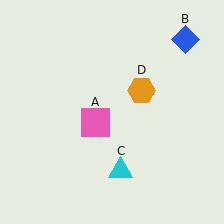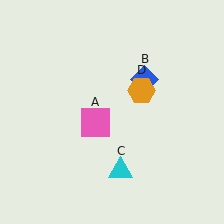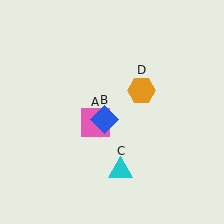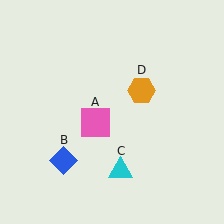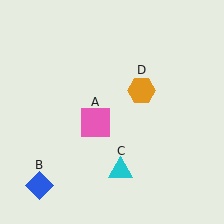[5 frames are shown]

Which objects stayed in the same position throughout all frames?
Pink square (object A) and cyan triangle (object C) and orange hexagon (object D) remained stationary.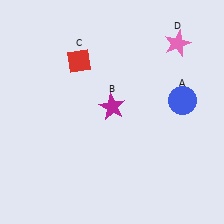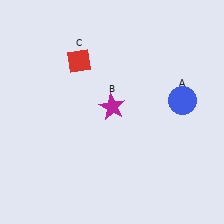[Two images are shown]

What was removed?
The pink star (D) was removed in Image 2.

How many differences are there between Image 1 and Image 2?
There is 1 difference between the two images.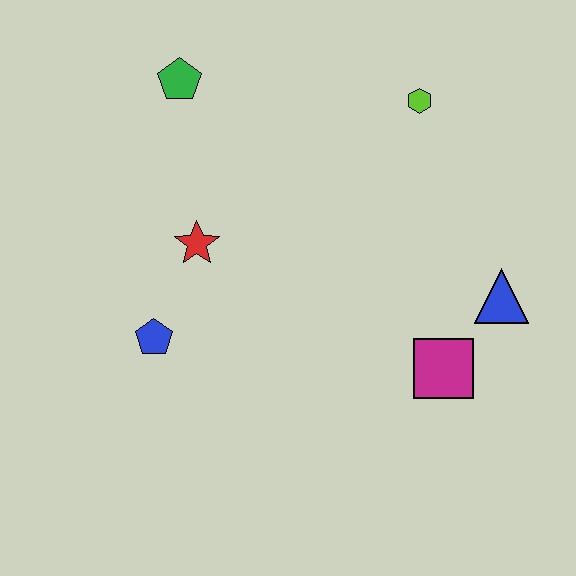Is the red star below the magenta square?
No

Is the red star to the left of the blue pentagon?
No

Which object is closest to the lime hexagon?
The blue triangle is closest to the lime hexagon.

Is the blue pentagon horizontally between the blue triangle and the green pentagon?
No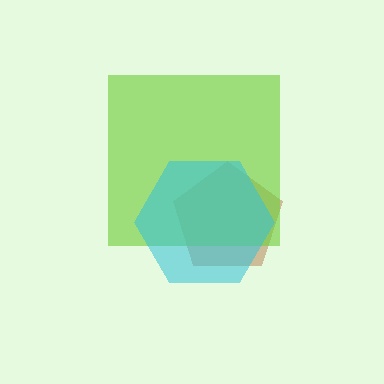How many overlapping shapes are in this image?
There are 3 overlapping shapes in the image.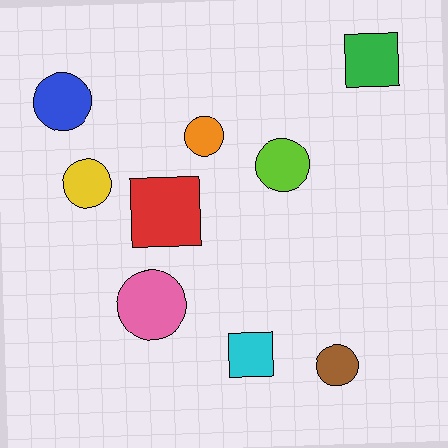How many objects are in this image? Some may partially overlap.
There are 9 objects.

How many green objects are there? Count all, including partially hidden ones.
There is 1 green object.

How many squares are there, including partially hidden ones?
There are 3 squares.